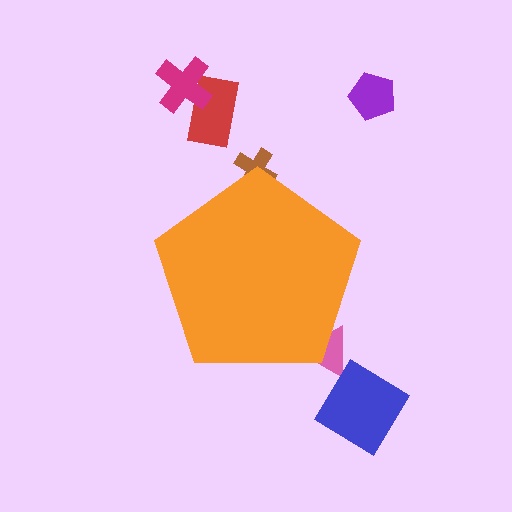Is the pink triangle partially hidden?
Yes, the pink triangle is partially hidden behind the orange pentagon.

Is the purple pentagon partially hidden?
No, the purple pentagon is fully visible.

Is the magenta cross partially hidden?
No, the magenta cross is fully visible.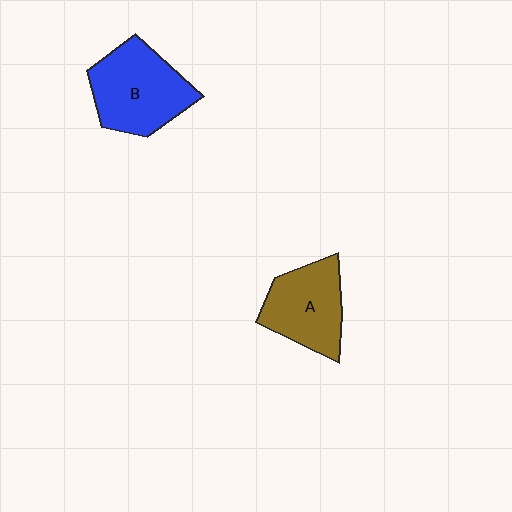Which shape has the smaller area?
Shape A (brown).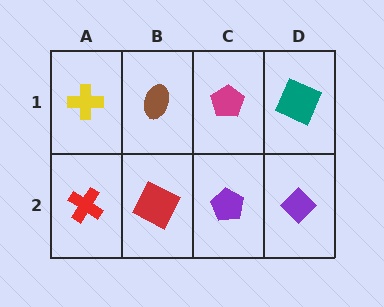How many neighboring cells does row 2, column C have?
3.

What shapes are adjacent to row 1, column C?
A purple pentagon (row 2, column C), a brown ellipse (row 1, column B), a teal square (row 1, column D).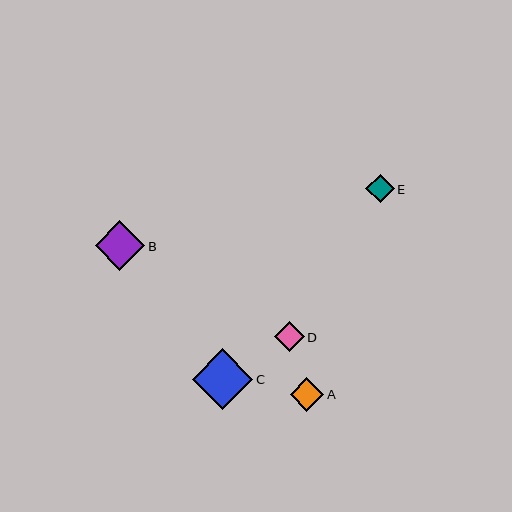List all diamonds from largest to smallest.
From largest to smallest: C, B, A, D, E.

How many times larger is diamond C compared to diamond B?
Diamond C is approximately 1.2 times the size of diamond B.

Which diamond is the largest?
Diamond C is the largest with a size of approximately 61 pixels.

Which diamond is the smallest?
Diamond E is the smallest with a size of approximately 29 pixels.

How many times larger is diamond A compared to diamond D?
Diamond A is approximately 1.1 times the size of diamond D.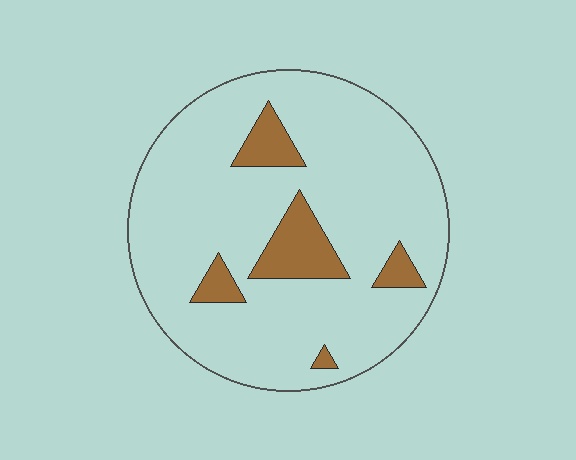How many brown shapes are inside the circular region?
5.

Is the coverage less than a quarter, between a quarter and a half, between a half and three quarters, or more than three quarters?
Less than a quarter.